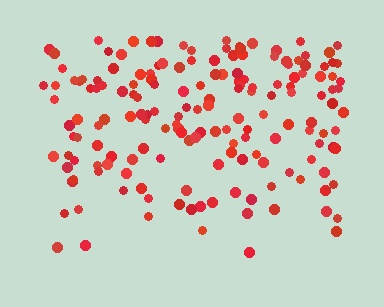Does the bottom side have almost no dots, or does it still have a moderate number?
Still a moderate number, just noticeably fewer than the top.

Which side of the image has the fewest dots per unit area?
The bottom.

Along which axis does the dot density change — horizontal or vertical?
Vertical.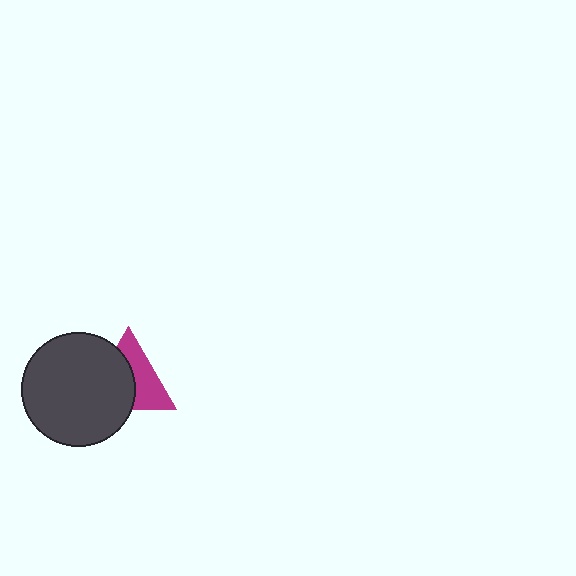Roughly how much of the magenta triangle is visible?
About half of it is visible (roughly 49%).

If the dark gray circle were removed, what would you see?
You would see the complete magenta triangle.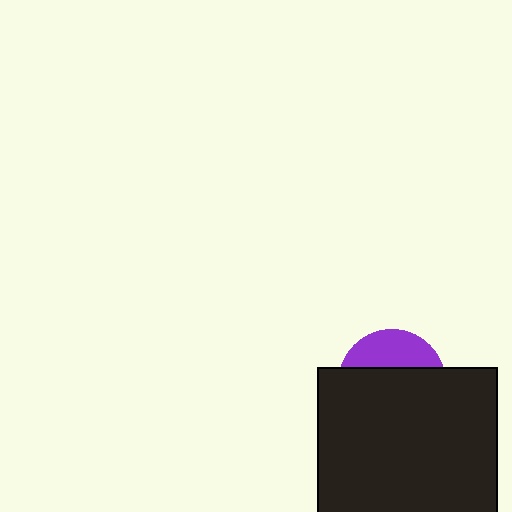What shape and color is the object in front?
The object in front is a black rectangle.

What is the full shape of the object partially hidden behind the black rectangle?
The partially hidden object is a purple circle.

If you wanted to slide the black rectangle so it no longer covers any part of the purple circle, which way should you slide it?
Slide it down — that is the most direct way to separate the two shapes.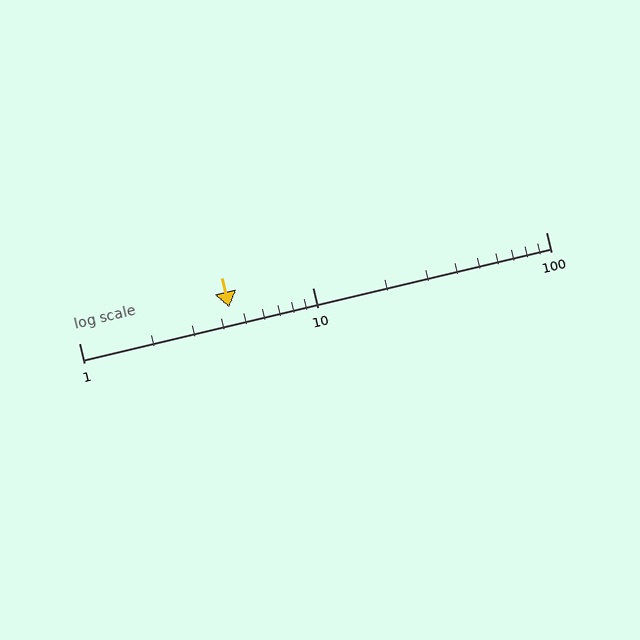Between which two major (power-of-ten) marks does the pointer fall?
The pointer is between 1 and 10.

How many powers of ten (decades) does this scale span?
The scale spans 2 decades, from 1 to 100.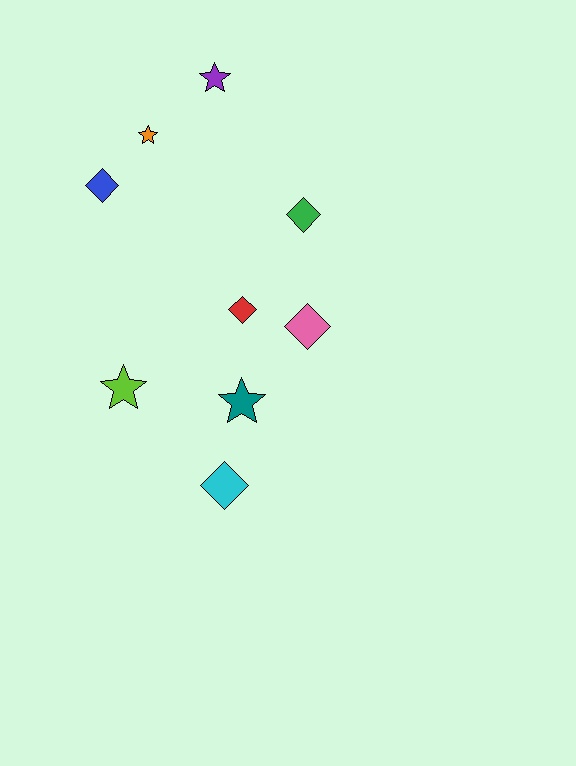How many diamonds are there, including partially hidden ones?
There are 5 diamonds.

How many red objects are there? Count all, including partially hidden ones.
There is 1 red object.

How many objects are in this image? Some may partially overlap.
There are 9 objects.